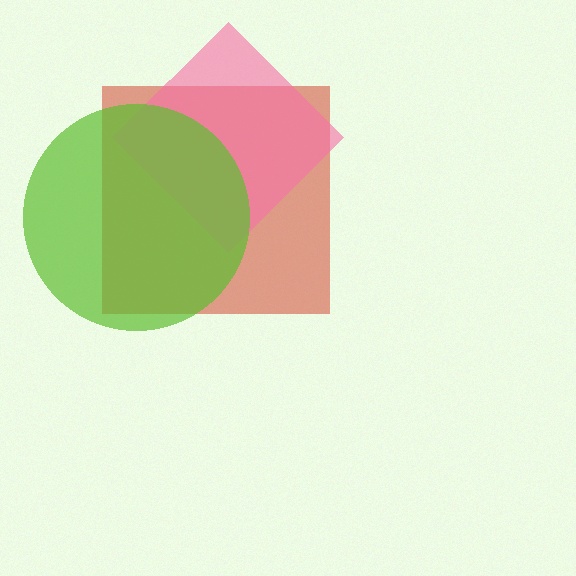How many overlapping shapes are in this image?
There are 3 overlapping shapes in the image.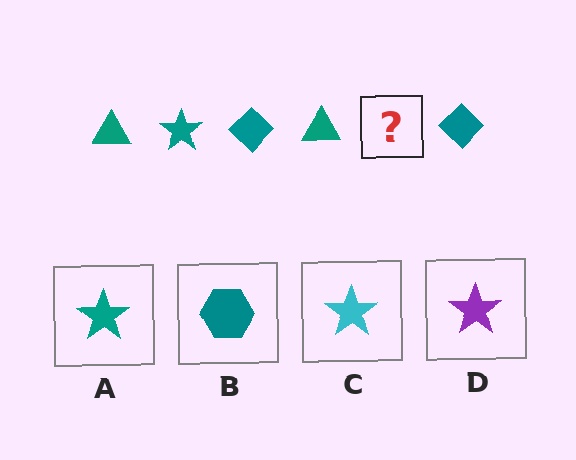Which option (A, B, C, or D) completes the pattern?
A.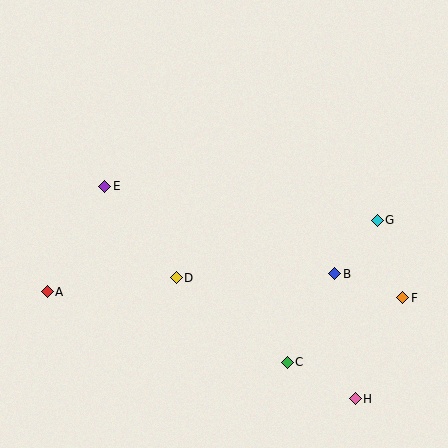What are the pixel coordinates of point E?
Point E is at (105, 186).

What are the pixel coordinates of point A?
Point A is at (47, 292).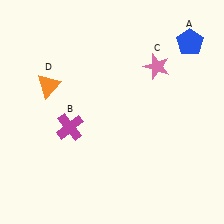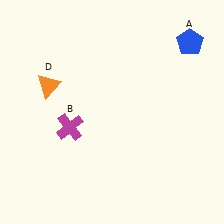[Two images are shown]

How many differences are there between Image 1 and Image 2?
There is 1 difference between the two images.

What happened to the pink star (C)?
The pink star (C) was removed in Image 2. It was in the top-right area of Image 1.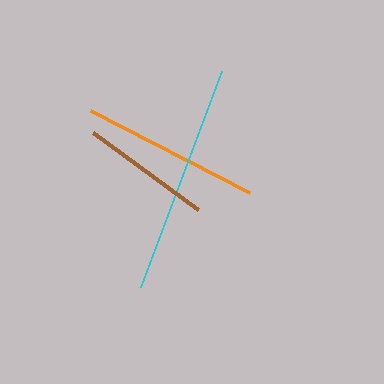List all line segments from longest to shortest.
From longest to shortest: cyan, orange, brown.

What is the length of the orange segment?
The orange segment is approximately 180 pixels long.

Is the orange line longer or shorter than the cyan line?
The cyan line is longer than the orange line.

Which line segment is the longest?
The cyan line is the longest at approximately 230 pixels.